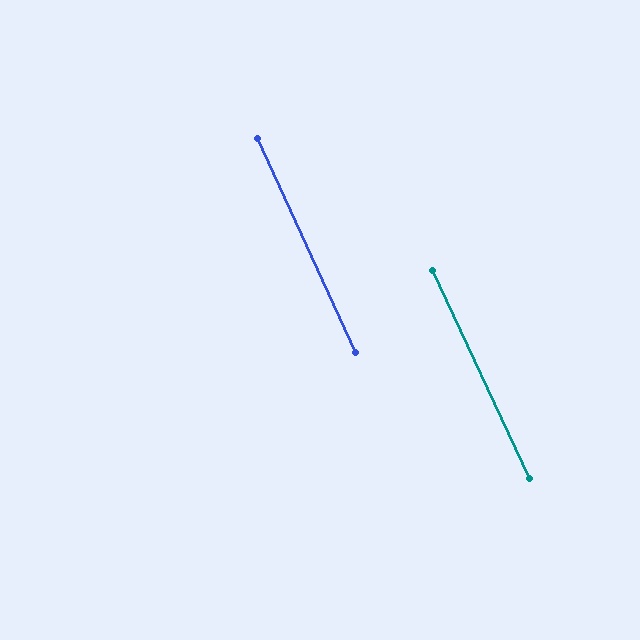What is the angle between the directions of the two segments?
Approximately 0 degrees.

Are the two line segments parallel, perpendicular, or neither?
Parallel — their directions differ by only 0.4°.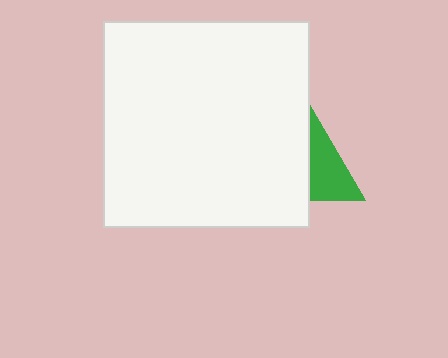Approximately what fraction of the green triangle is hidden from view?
Roughly 65% of the green triangle is hidden behind the white square.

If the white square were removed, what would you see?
You would see the complete green triangle.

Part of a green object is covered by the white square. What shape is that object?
It is a triangle.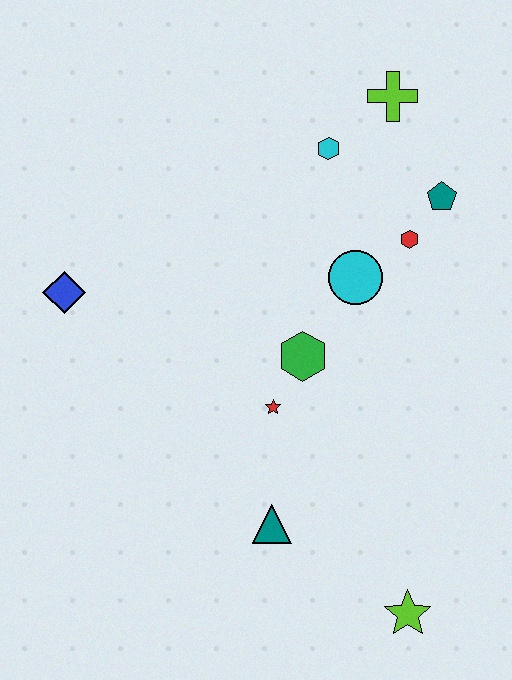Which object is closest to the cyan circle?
The red hexagon is closest to the cyan circle.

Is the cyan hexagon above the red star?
Yes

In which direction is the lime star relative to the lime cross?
The lime star is below the lime cross.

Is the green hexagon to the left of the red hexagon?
Yes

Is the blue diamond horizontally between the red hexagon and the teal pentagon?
No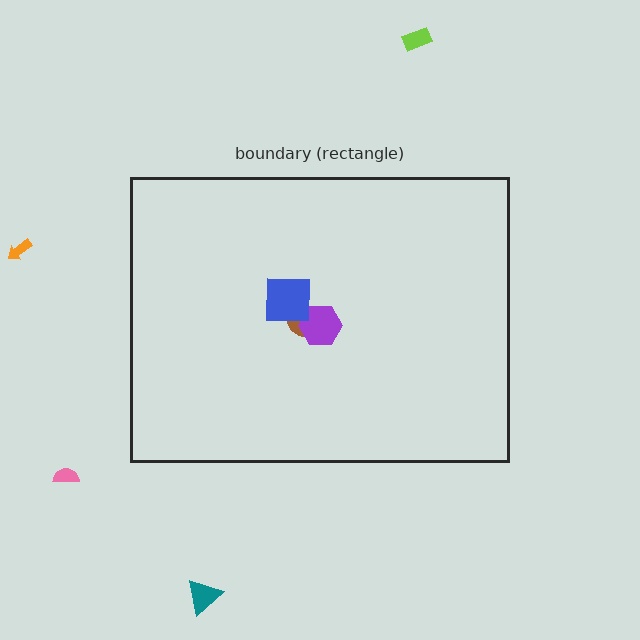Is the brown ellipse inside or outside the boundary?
Inside.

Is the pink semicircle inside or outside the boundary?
Outside.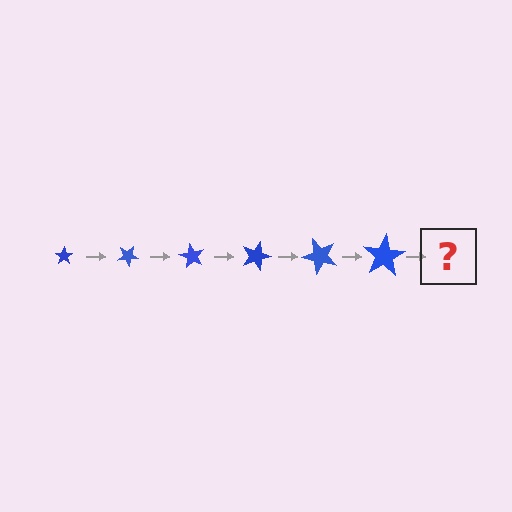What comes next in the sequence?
The next element should be a star, larger than the previous one and rotated 180 degrees from the start.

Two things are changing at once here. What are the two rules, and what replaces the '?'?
The two rules are that the star grows larger each step and it rotates 30 degrees each step. The '?' should be a star, larger than the previous one and rotated 180 degrees from the start.